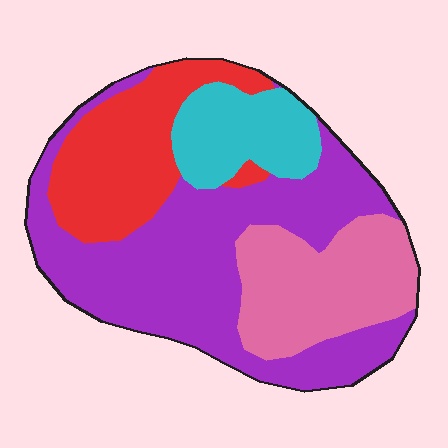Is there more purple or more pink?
Purple.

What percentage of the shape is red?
Red covers 21% of the shape.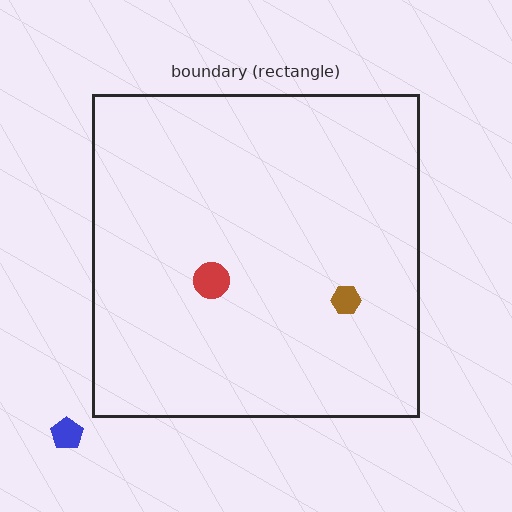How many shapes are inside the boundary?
2 inside, 1 outside.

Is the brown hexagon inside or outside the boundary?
Inside.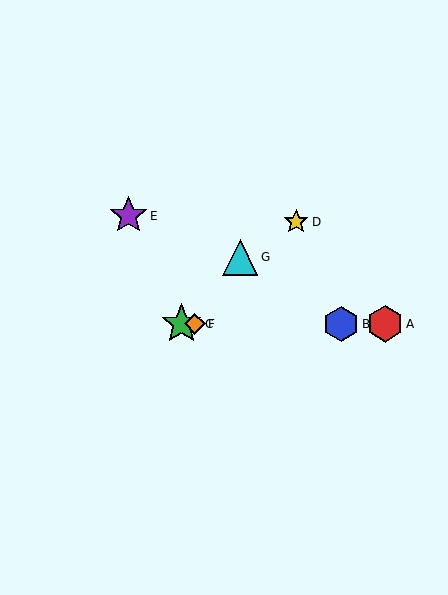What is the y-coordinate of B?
Object B is at y≈324.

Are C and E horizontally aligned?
No, C is at y≈324 and E is at y≈216.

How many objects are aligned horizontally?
4 objects (A, B, C, F) are aligned horizontally.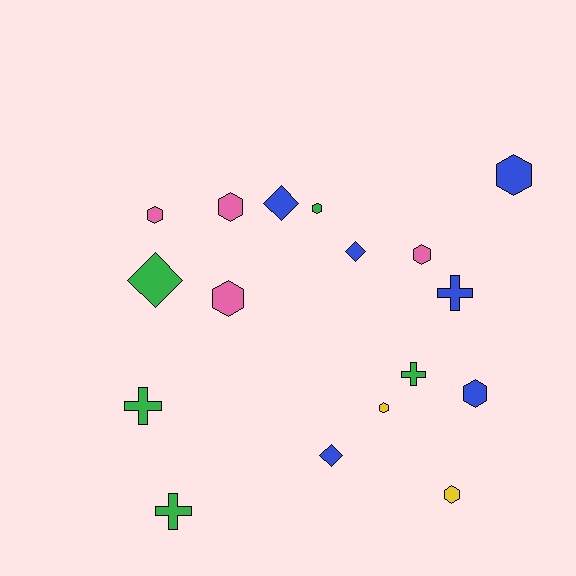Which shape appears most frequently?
Hexagon, with 9 objects.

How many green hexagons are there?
There is 1 green hexagon.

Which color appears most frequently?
Blue, with 6 objects.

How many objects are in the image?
There are 17 objects.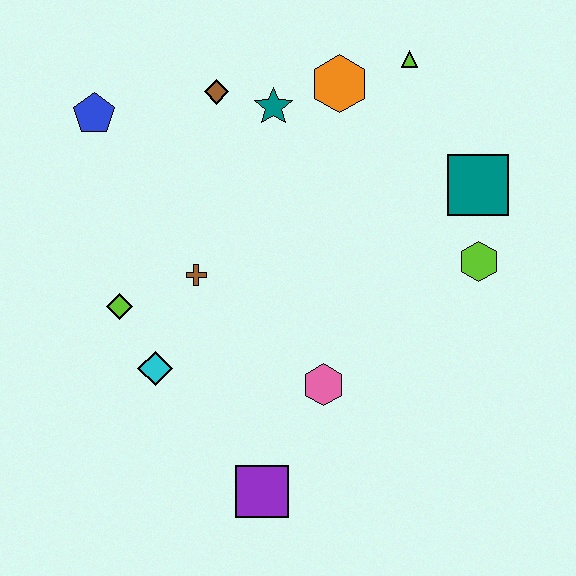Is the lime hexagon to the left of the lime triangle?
No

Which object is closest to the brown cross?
The lime diamond is closest to the brown cross.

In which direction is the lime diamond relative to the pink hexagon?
The lime diamond is to the left of the pink hexagon.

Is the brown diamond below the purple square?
No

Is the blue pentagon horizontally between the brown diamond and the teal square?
No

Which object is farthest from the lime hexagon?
The blue pentagon is farthest from the lime hexagon.